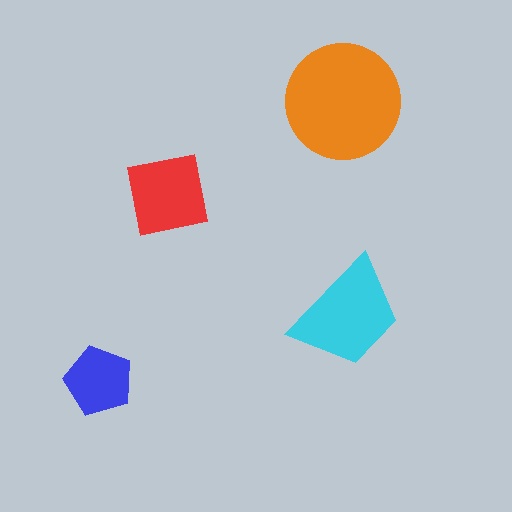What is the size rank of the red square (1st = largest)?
3rd.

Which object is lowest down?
The blue pentagon is bottommost.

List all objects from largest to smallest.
The orange circle, the cyan trapezoid, the red square, the blue pentagon.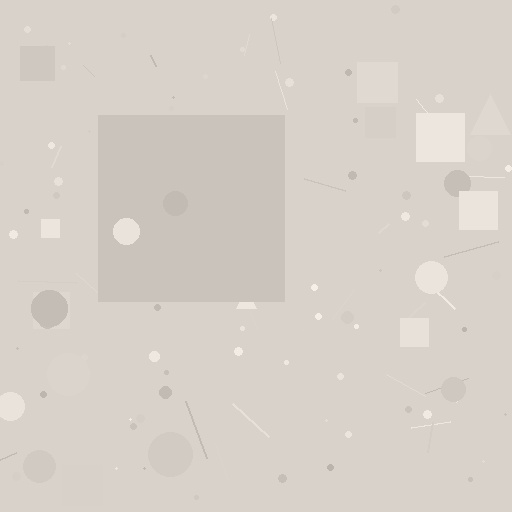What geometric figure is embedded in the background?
A square is embedded in the background.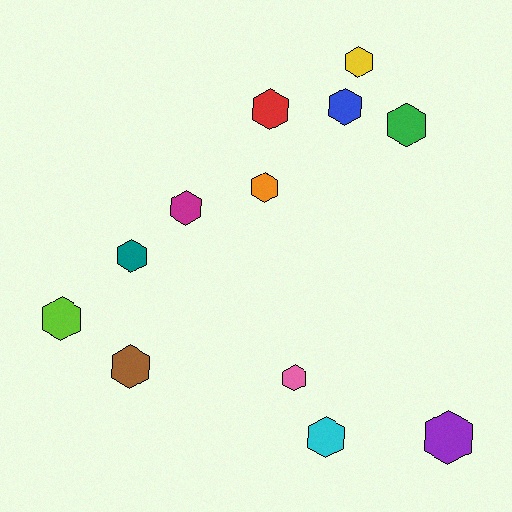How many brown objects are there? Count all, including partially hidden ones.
There is 1 brown object.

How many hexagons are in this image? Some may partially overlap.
There are 12 hexagons.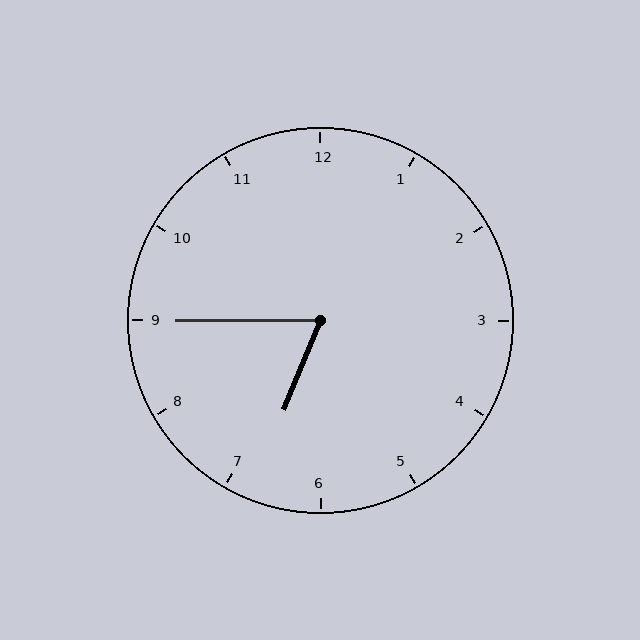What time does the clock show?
6:45.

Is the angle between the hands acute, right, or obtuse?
It is acute.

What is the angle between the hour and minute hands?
Approximately 68 degrees.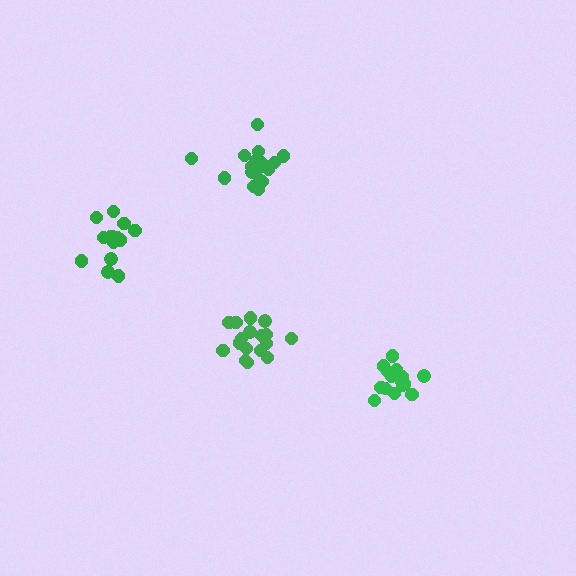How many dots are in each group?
Group 1: 16 dots, Group 2: 15 dots, Group 3: 19 dots, Group 4: 17 dots (67 total).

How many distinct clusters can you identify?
There are 4 distinct clusters.